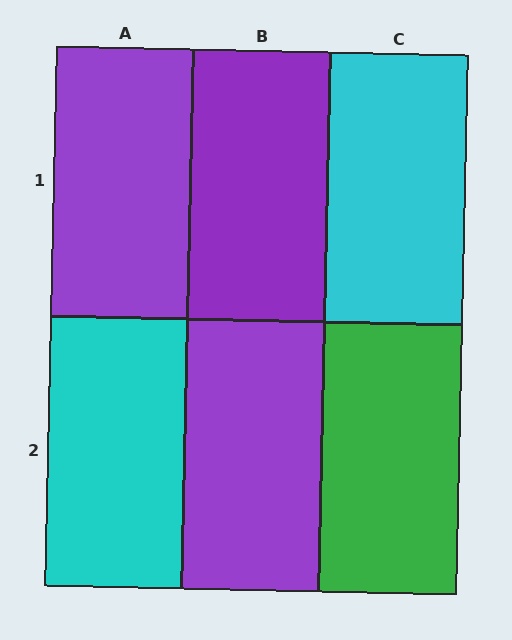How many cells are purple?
3 cells are purple.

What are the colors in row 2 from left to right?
Cyan, purple, green.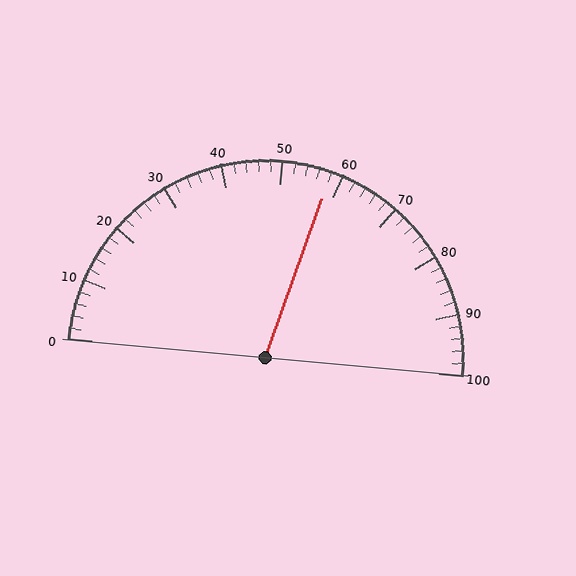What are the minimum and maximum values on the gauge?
The gauge ranges from 0 to 100.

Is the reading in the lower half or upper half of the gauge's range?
The reading is in the upper half of the range (0 to 100).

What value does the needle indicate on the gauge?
The needle indicates approximately 58.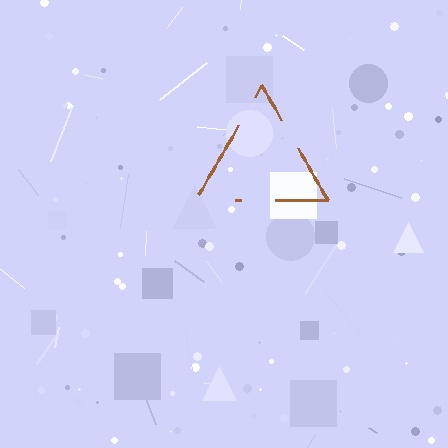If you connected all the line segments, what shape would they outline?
They would outline a triangle.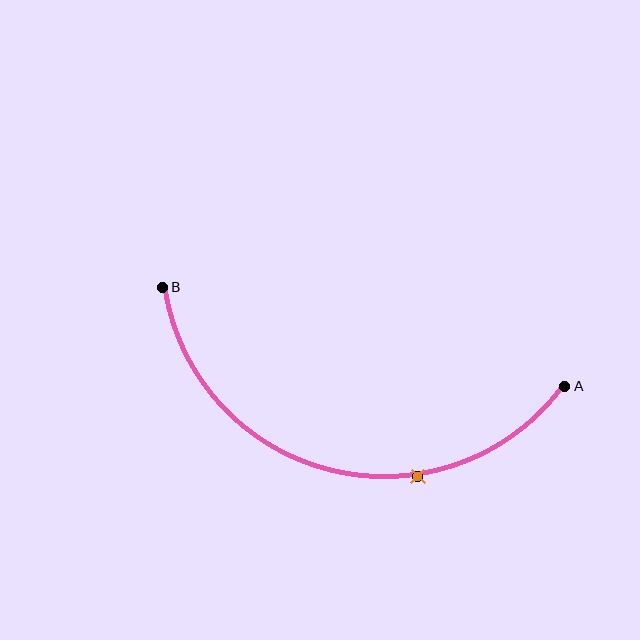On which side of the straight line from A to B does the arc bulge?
The arc bulges below the straight line connecting A and B.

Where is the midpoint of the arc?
The arc midpoint is the point on the curve farthest from the straight line joining A and B. It sits below that line.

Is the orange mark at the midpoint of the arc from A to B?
No. The orange mark lies on the arc but is closer to endpoint A. The arc midpoint would be at the point on the curve equidistant along the arc from both A and B.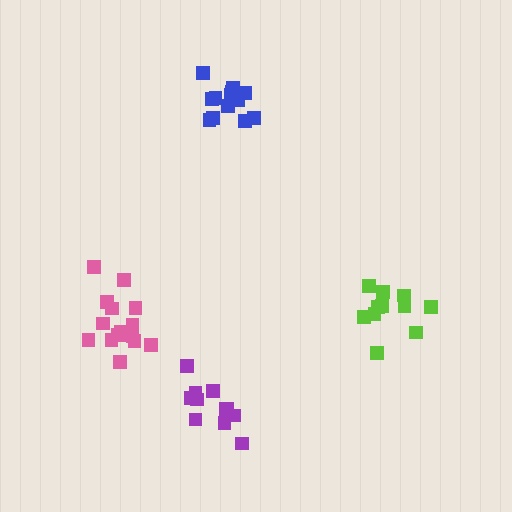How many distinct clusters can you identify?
There are 4 distinct clusters.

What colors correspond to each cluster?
The clusters are colored: blue, lime, purple, pink.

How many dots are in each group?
Group 1: 13 dots, Group 2: 11 dots, Group 3: 11 dots, Group 4: 16 dots (51 total).